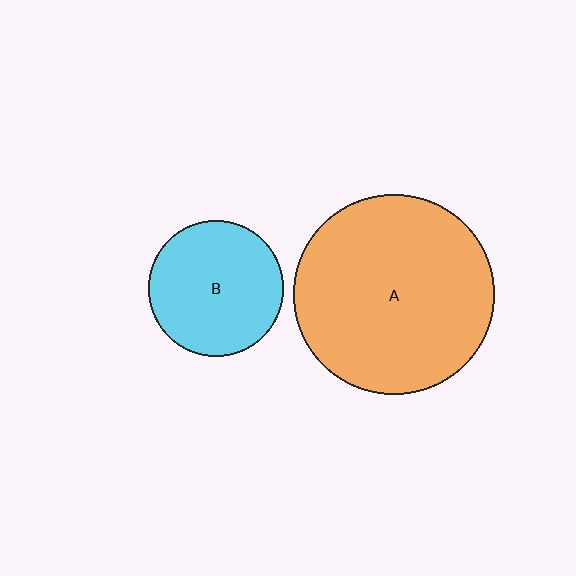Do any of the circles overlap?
No, none of the circles overlap.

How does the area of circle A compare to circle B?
Approximately 2.2 times.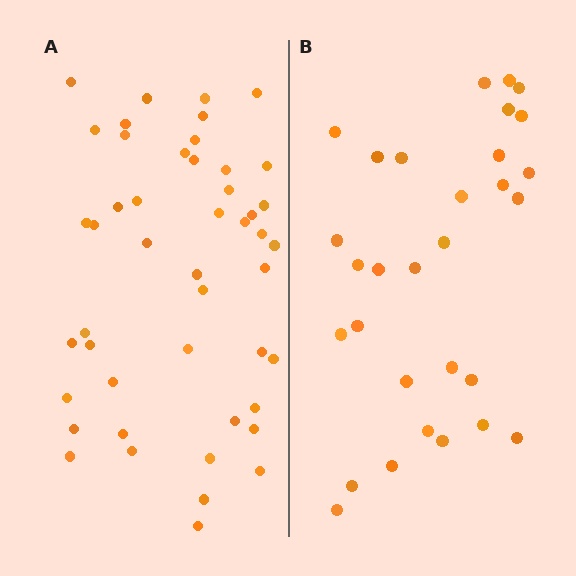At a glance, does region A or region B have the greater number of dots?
Region A (the left region) has more dots.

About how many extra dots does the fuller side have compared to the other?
Region A has approximately 15 more dots than region B.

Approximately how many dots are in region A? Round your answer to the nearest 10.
About 50 dots. (The exact count is 47, which rounds to 50.)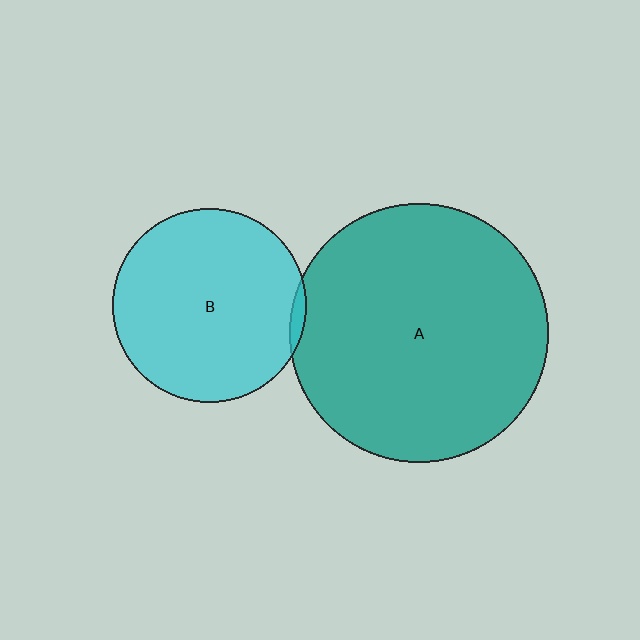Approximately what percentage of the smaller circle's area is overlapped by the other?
Approximately 5%.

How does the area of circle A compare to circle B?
Approximately 1.8 times.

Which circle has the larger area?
Circle A (teal).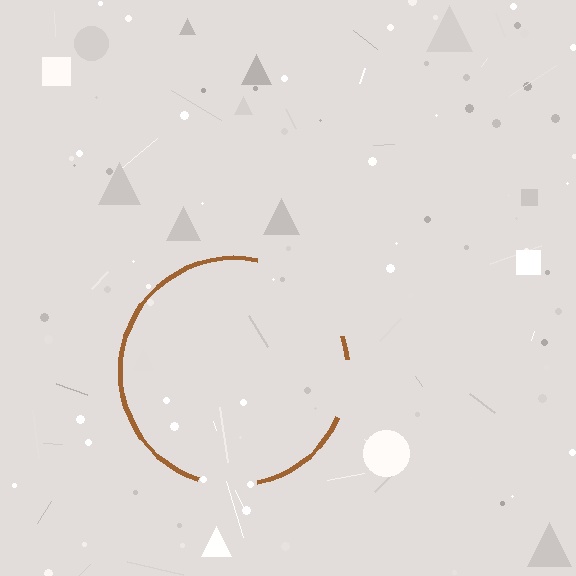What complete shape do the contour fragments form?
The contour fragments form a circle.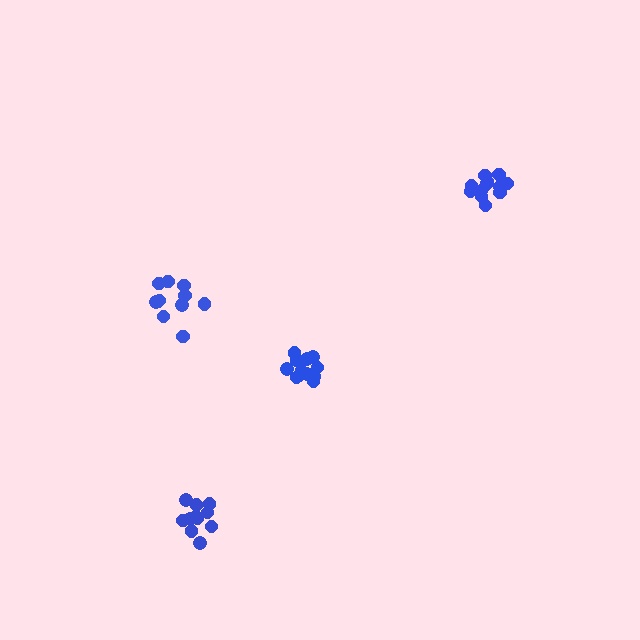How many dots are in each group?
Group 1: 12 dots, Group 2: 11 dots, Group 3: 12 dots, Group 4: 13 dots (48 total).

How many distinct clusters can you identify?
There are 4 distinct clusters.